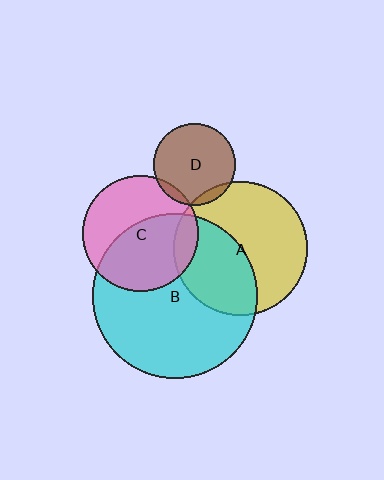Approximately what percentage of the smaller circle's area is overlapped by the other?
Approximately 45%.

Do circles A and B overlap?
Yes.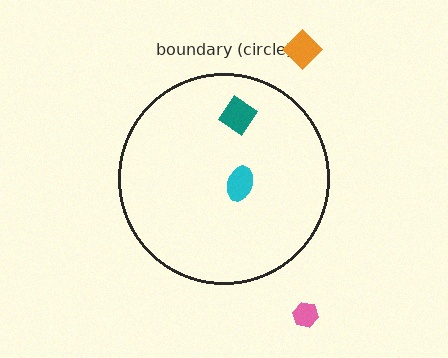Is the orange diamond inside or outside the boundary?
Outside.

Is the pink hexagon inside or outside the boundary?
Outside.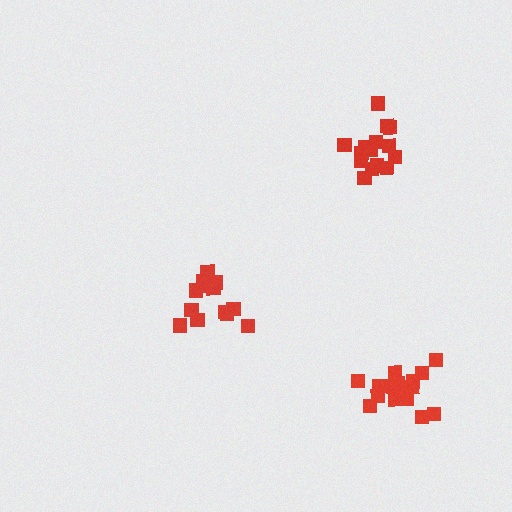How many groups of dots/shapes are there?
There are 3 groups.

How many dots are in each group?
Group 1: 16 dots, Group 2: 13 dots, Group 3: 16 dots (45 total).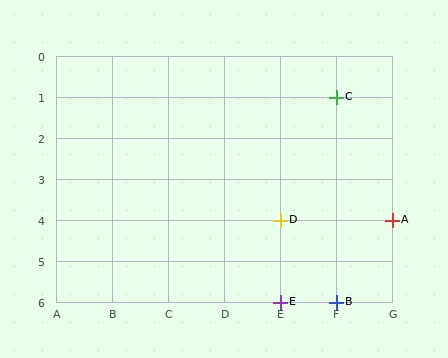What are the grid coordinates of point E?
Point E is at grid coordinates (E, 6).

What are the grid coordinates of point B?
Point B is at grid coordinates (F, 6).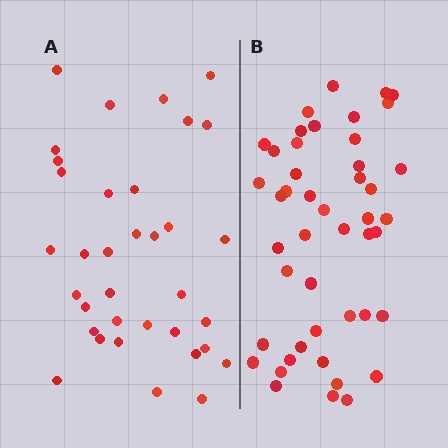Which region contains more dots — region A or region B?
Region B (the right region) has more dots.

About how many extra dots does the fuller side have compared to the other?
Region B has roughly 12 or so more dots than region A.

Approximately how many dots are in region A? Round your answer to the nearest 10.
About 40 dots. (The exact count is 35, which rounds to 40.)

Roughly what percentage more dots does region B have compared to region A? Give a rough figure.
About 30% more.